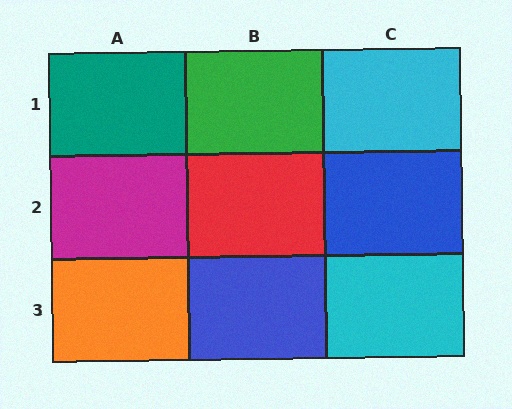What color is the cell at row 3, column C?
Cyan.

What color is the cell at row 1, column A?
Teal.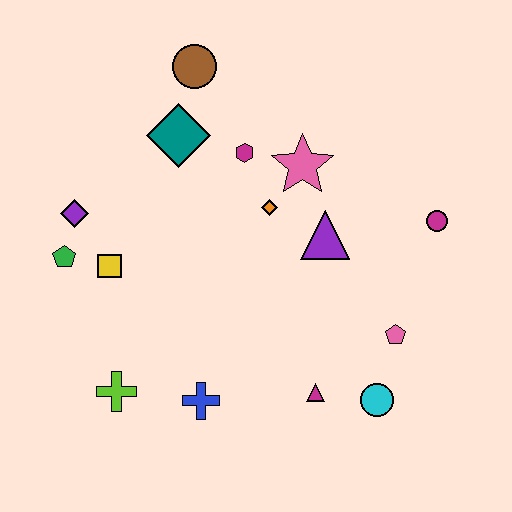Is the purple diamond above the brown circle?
No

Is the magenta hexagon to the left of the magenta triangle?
Yes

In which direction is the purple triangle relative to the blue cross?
The purple triangle is above the blue cross.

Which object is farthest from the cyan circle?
The brown circle is farthest from the cyan circle.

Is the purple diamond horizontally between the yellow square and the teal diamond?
No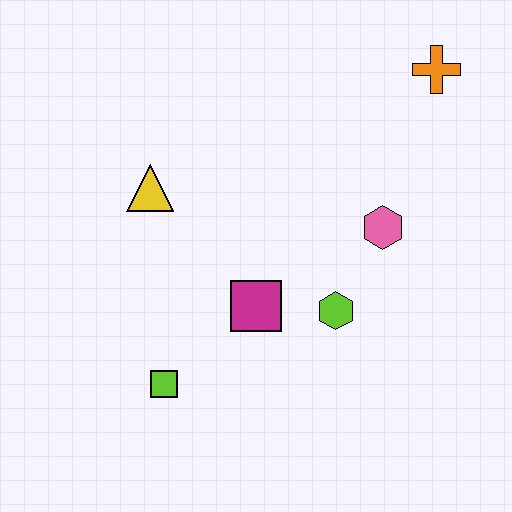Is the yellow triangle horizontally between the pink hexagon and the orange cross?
No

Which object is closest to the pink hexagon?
The lime hexagon is closest to the pink hexagon.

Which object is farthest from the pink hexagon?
The lime square is farthest from the pink hexagon.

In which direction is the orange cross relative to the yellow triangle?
The orange cross is to the right of the yellow triangle.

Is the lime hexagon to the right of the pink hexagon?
No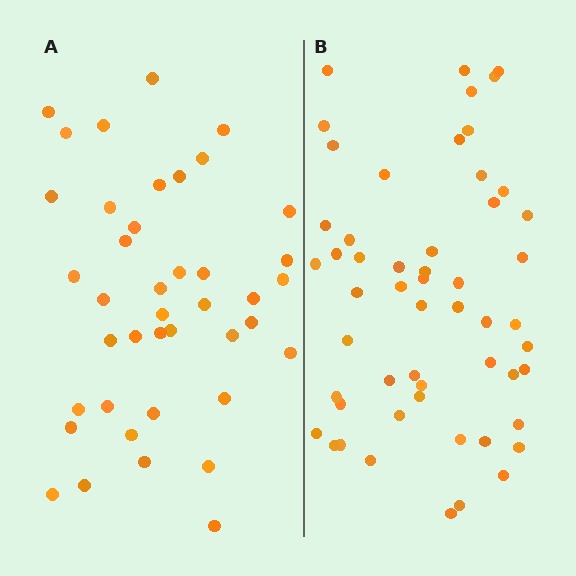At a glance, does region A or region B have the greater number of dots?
Region B (the right region) has more dots.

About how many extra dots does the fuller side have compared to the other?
Region B has approximately 15 more dots than region A.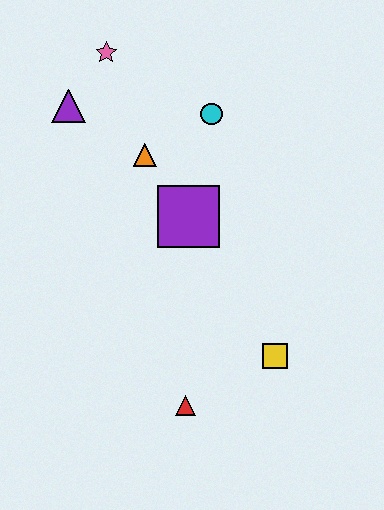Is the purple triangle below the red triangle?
No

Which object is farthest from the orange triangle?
The red triangle is farthest from the orange triangle.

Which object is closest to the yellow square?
The red triangle is closest to the yellow square.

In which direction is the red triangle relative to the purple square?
The red triangle is below the purple square.